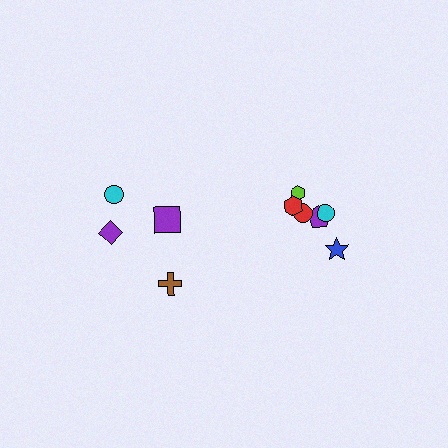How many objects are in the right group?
There are 6 objects.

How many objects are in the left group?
There are 4 objects.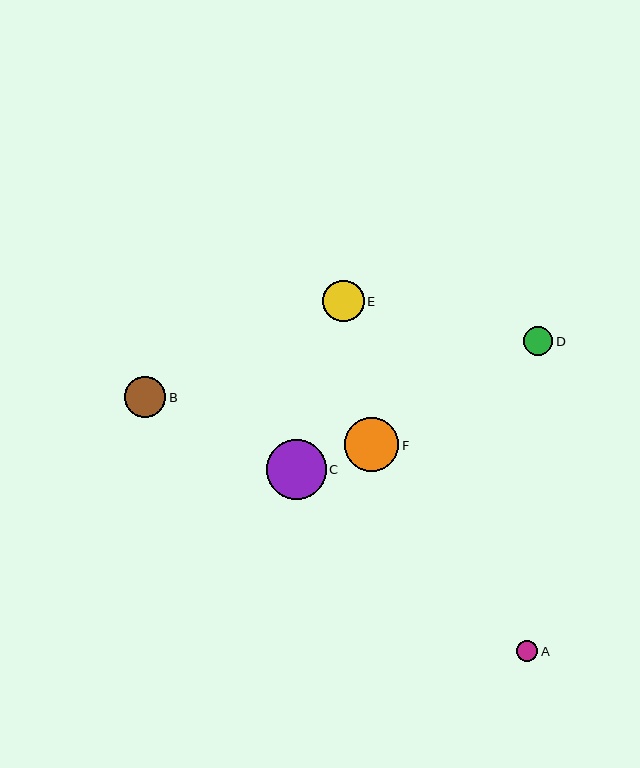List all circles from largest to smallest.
From largest to smallest: C, F, E, B, D, A.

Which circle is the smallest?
Circle A is the smallest with a size of approximately 21 pixels.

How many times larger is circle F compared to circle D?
Circle F is approximately 1.8 times the size of circle D.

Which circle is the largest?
Circle C is the largest with a size of approximately 60 pixels.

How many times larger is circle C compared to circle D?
Circle C is approximately 2.0 times the size of circle D.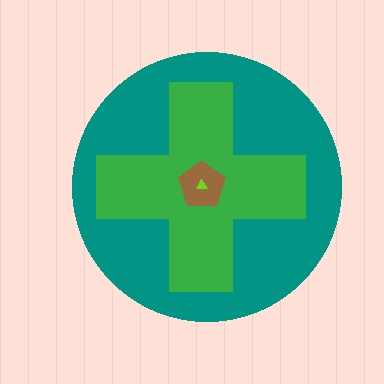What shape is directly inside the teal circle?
The green cross.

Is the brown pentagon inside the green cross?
Yes.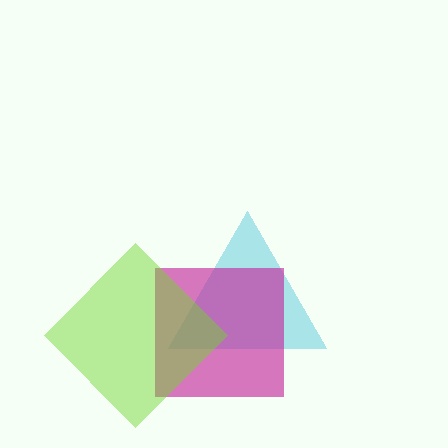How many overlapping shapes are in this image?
There are 3 overlapping shapes in the image.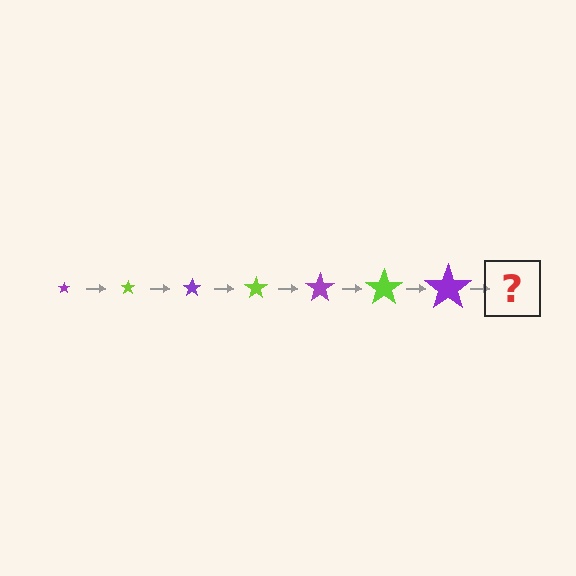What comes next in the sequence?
The next element should be a lime star, larger than the previous one.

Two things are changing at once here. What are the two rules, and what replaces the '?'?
The two rules are that the star grows larger each step and the color cycles through purple and lime. The '?' should be a lime star, larger than the previous one.